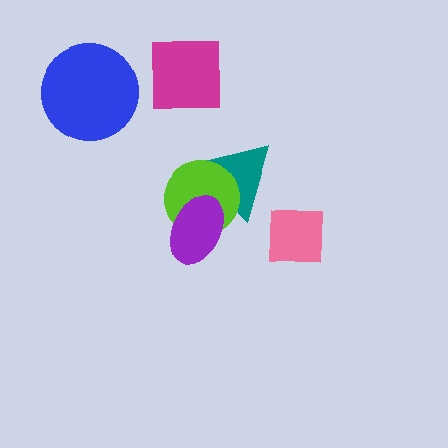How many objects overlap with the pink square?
0 objects overlap with the pink square.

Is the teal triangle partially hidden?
Yes, it is partially covered by another shape.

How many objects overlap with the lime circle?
2 objects overlap with the lime circle.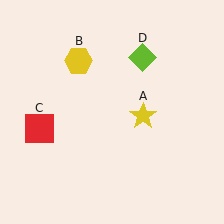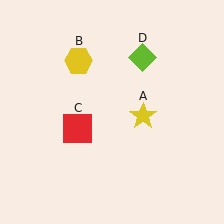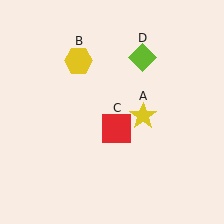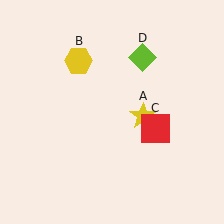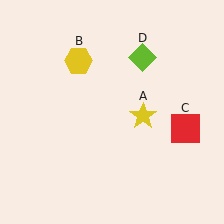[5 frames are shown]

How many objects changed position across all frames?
1 object changed position: red square (object C).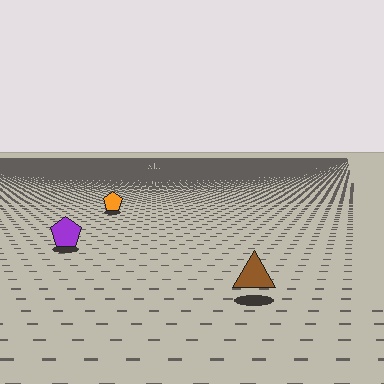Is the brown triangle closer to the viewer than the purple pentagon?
Yes. The brown triangle is closer — you can tell from the texture gradient: the ground texture is coarser near it.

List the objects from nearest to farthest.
From nearest to farthest: the brown triangle, the purple pentagon, the orange pentagon.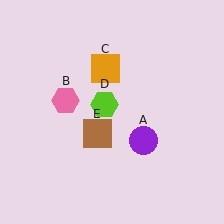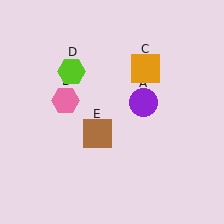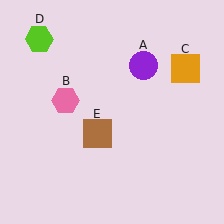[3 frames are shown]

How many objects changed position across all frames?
3 objects changed position: purple circle (object A), orange square (object C), lime hexagon (object D).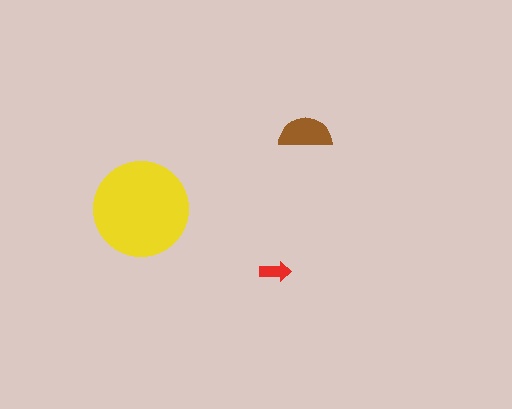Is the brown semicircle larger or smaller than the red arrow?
Larger.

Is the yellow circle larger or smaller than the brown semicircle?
Larger.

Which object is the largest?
The yellow circle.